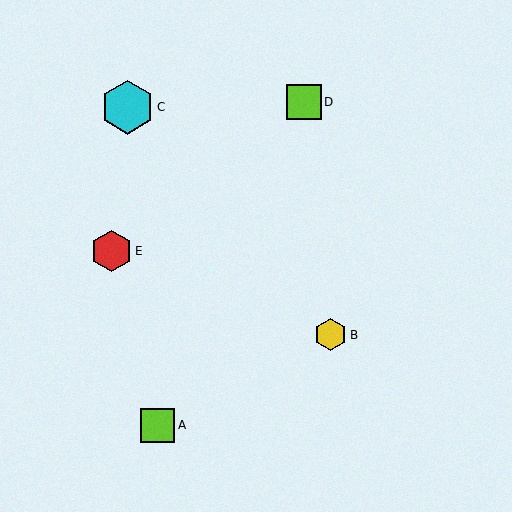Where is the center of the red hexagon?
The center of the red hexagon is at (112, 251).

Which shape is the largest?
The cyan hexagon (labeled C) is the largest.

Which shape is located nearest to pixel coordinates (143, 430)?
The lime square (labeled A) at (158, 425) is nearest to that location.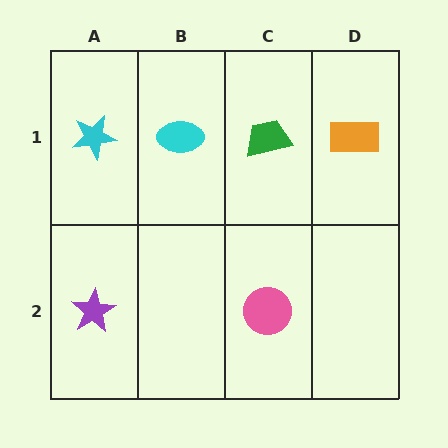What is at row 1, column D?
An orange rectangle.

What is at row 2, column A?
A purple star.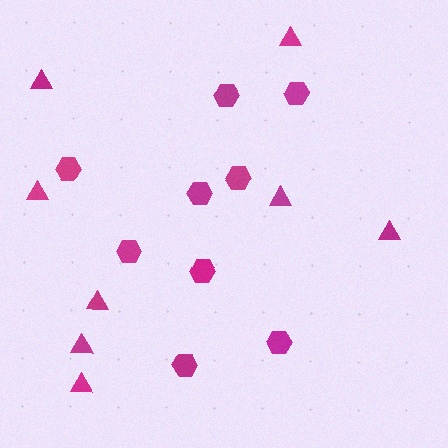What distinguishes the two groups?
There are 2 groups: one group of triangles (8) and one group of hexagons (9).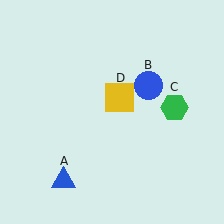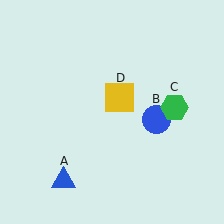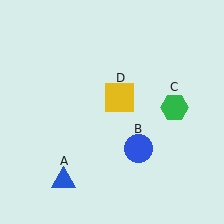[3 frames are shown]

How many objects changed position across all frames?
1 object changed position: blue circle (object B).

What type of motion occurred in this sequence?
The blue circle (object B) rotated clockwise around the center of the scene.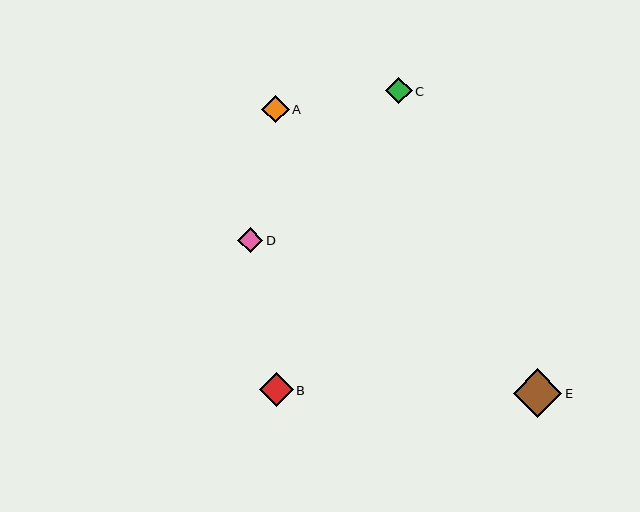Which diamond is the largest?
Diamond E is the largest with a size of approximately 49 pixels.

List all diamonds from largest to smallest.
From largest to smallest: E, B, A, C, D.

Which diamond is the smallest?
Diamond D is the smallest with a size of approximately 25 pixels.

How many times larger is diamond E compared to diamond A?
Diamond E is approximately 1.8 times the size of diamond A.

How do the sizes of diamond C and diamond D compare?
Diamond C and diamond D are approximately the same size.